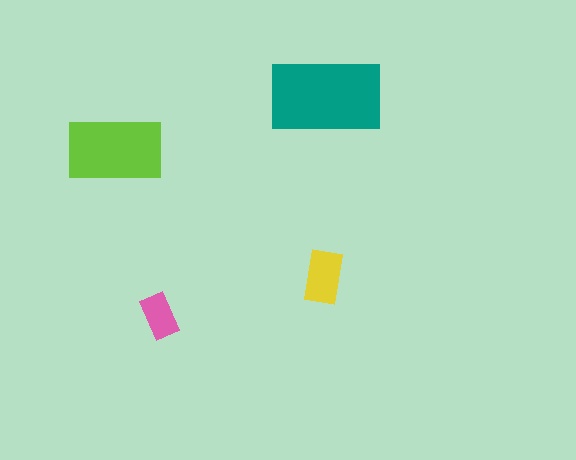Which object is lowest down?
The pink rectangle is bottommost.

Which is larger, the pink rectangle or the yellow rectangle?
The yellow one.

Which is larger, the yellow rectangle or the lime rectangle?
The lime one.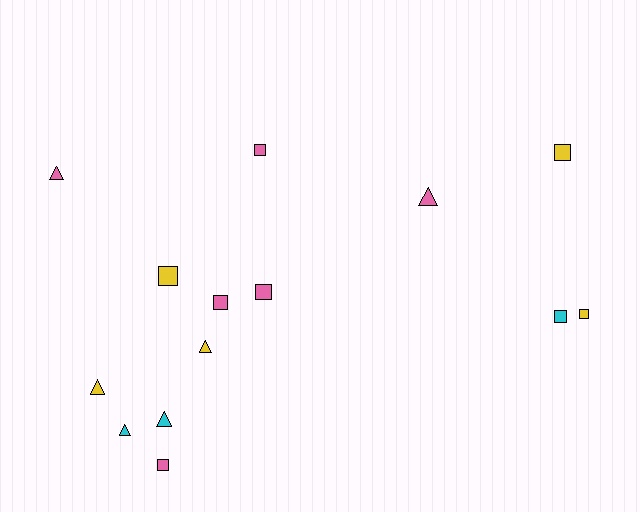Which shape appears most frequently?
Square, with 8 objects.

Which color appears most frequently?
Pink, with 6 objects.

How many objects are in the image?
There are 14 objects.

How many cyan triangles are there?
There are 2 cyan triangles.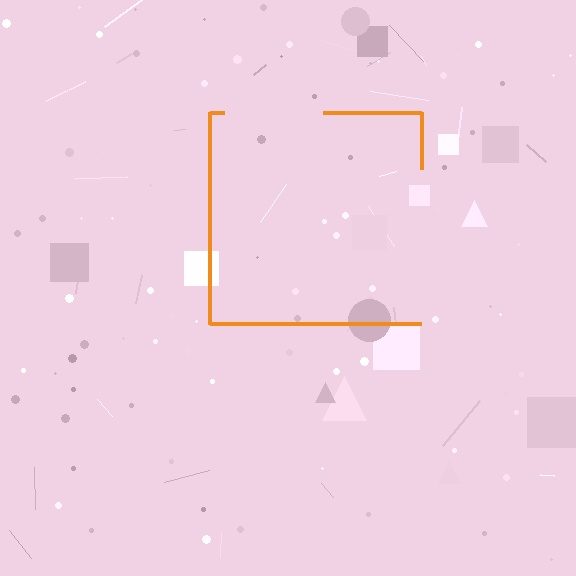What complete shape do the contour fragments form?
The contour fragments form a square.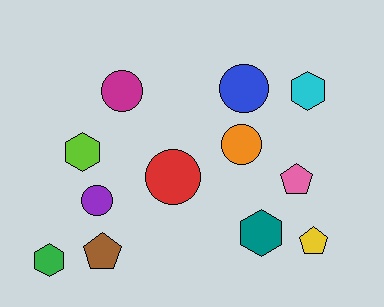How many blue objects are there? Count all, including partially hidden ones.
There is 1 blue object.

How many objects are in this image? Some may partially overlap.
There are 12 objects.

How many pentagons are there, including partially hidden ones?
There are 3 pentagons.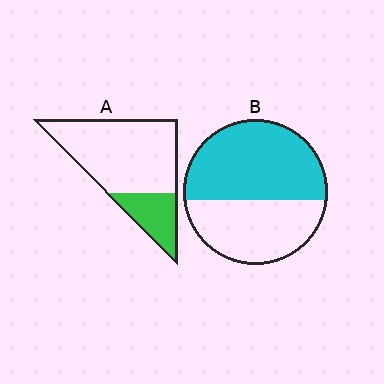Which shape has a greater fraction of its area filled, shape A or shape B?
Shape B.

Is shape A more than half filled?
No.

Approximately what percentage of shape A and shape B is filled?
A is approximately 25% and B is approximately 55%.